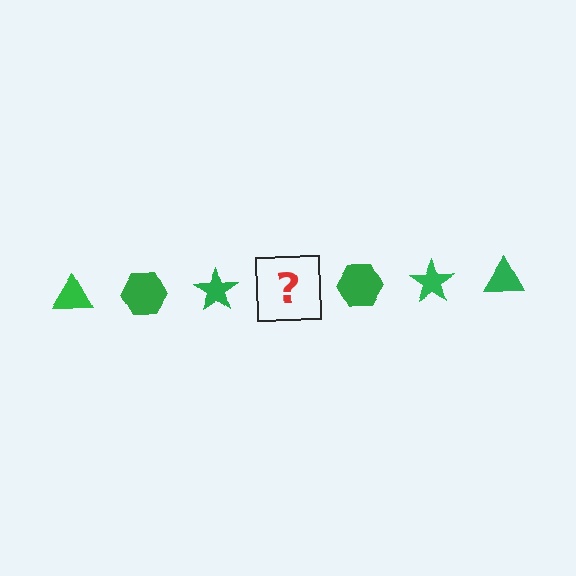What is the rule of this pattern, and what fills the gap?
The rule is that the pattern cycles through triangle, hexagon, star shapes in green. The gap should be filled with a green triangle.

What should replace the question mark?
The question mark should be replaced with a green triangle.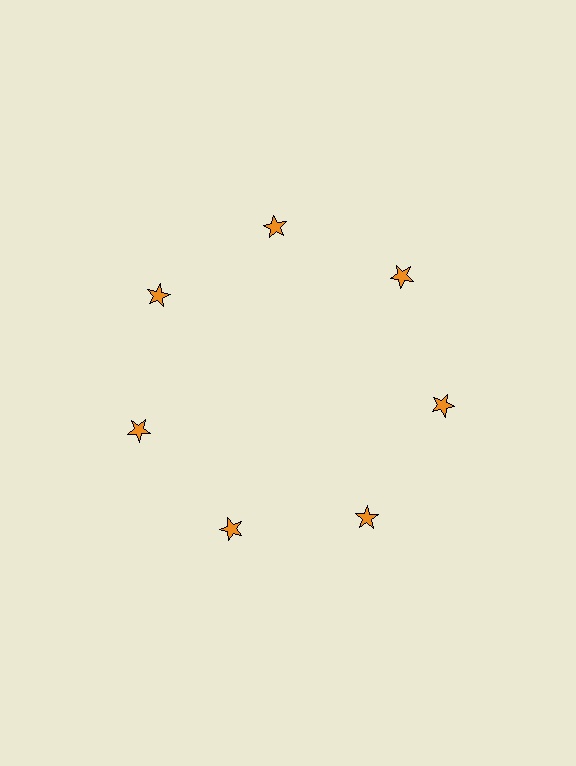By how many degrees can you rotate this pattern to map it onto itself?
The pattern maps onto itself every 51 degrees of rotation.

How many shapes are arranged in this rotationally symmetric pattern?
There are 7 shapes, arranged in 7 groups of 1.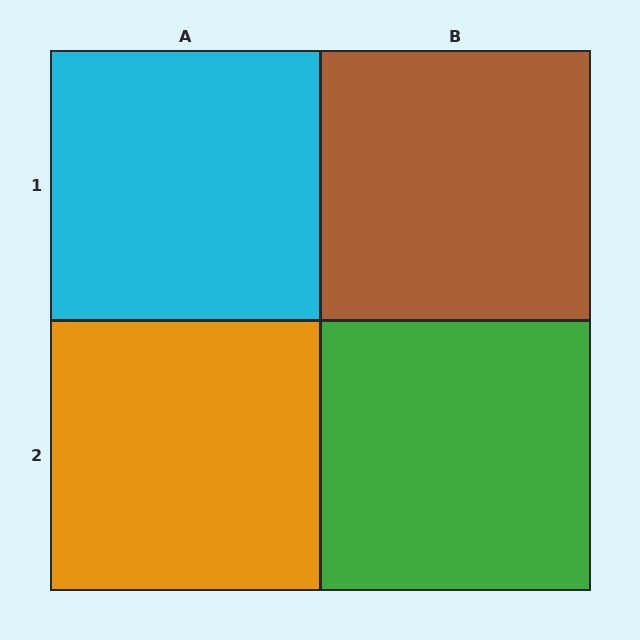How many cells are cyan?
1 cell is cyan.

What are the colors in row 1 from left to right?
Cyan, brown.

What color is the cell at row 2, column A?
Orange.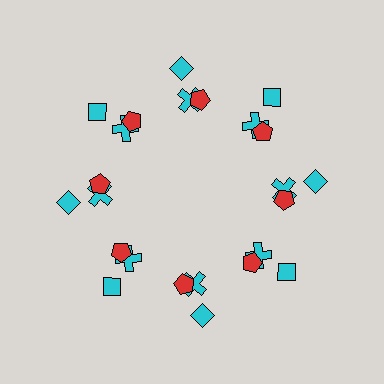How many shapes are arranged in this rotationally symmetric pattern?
There are 24 shapes, arranged in 8 groups of 3.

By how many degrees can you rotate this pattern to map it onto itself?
The pattern maps onto itself every 45 degrees of rotation.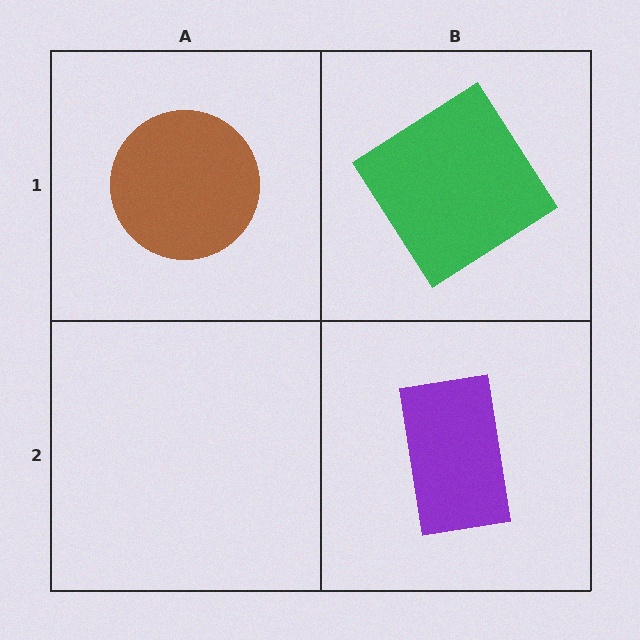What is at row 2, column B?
A purple rectangle.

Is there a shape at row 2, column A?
No, that cell is empty.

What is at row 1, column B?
A green diamond.